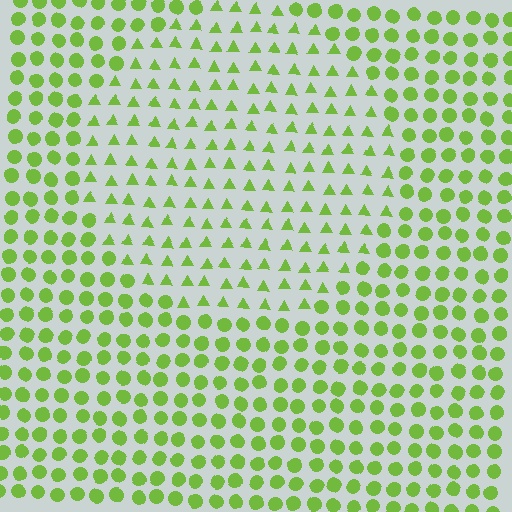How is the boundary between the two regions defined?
The boundary is defined by a change in element shape: triangles inside vs. circles outside. All elements share the same color and spacing.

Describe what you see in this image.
The image is filled with small lime elements arranged in a uniform grid. A circle-shaped region contains triangles, while the surrounding area contains circles. The boundary is defined purely by the change in element shape.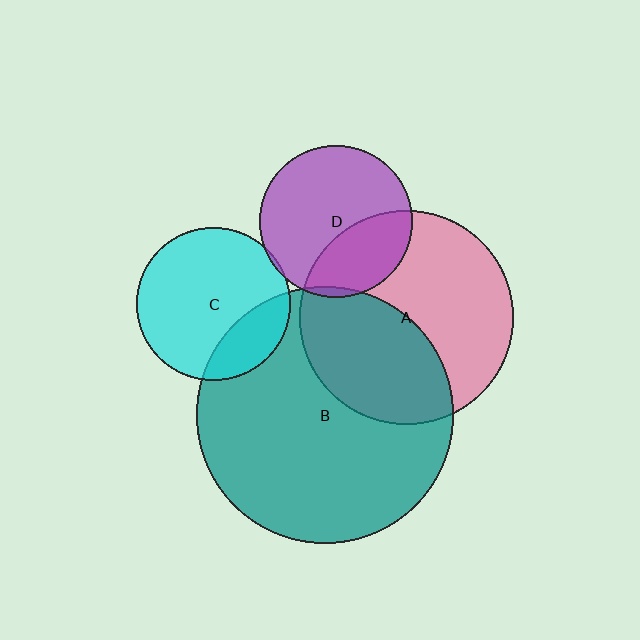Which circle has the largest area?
Circle B (teal).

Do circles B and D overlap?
Yes.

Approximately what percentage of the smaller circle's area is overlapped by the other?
Approximately 5%.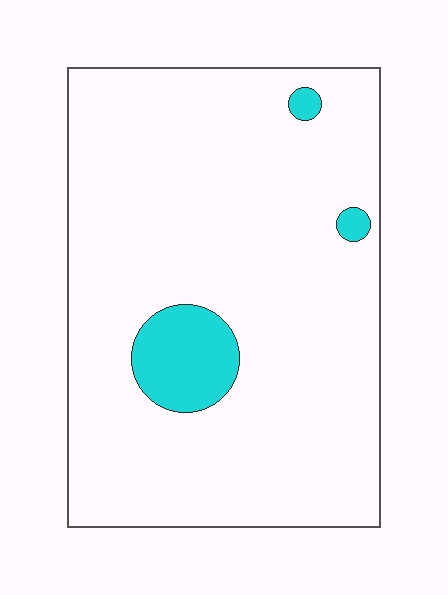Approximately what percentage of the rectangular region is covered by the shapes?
Approximately 10%.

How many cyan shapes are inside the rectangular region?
3.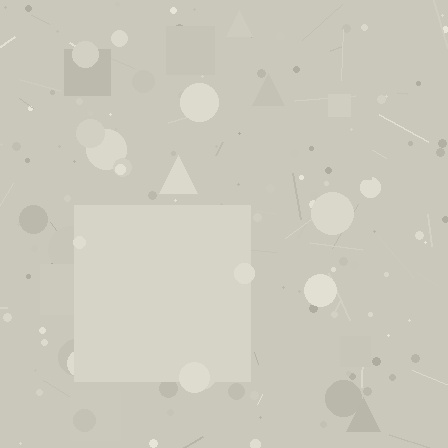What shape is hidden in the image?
A square is hidden in the image.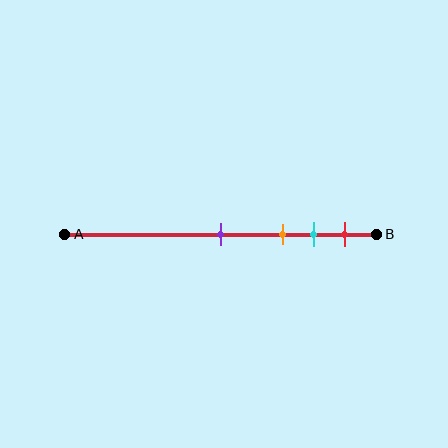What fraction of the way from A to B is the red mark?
The red mark is approximately 90% (0.9) of the way from A to B.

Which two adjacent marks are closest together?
The cyan and red marks are the closest adjacent pair.